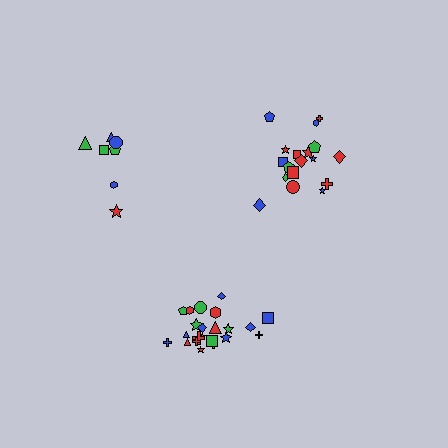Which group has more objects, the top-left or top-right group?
The top-right group.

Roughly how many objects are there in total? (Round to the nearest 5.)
Roughly 45 objects in total.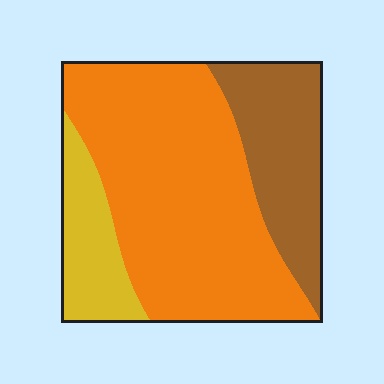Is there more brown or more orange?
Orange.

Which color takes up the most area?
Orange, at roughly 60%.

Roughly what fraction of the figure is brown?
Brown covers around 25% of the figure.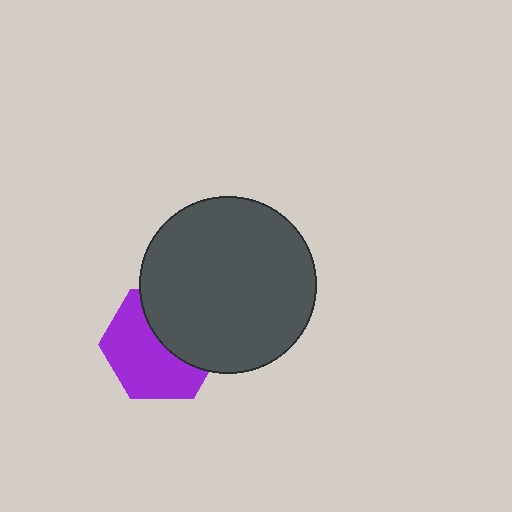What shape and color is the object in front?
The object in front is a dark gray circle.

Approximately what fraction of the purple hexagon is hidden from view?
Roughly 43% of the purple hexagon is hidden behind the dark gray circle.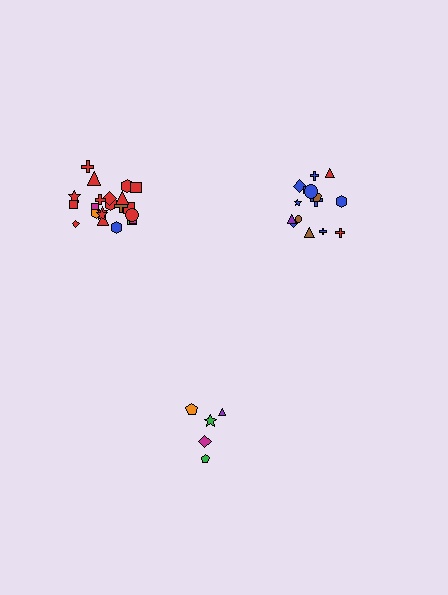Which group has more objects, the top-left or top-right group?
The top-left group.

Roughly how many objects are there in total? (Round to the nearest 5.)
Roughly 40 objects in total.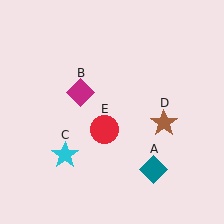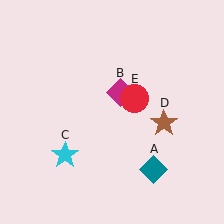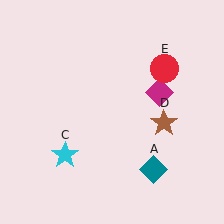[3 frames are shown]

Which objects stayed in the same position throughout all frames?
Teal diamond (object A) and cyan star (object C) and brown star (object D) remained stationary.